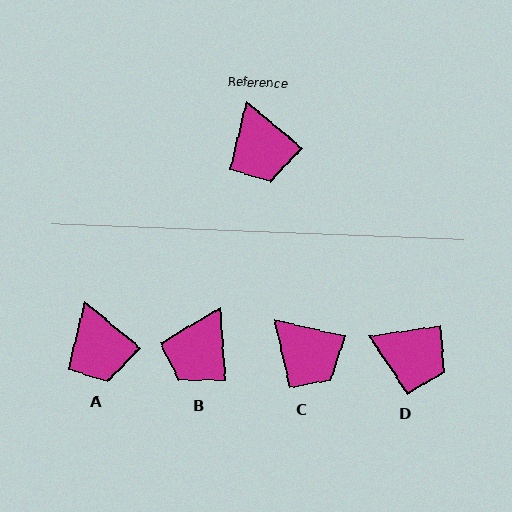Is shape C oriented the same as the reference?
No, it is off by about 27 degrees.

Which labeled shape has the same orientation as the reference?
A.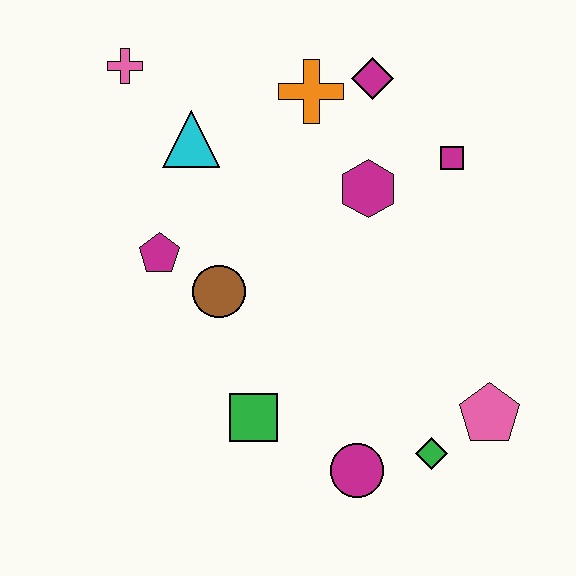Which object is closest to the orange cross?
The magenta diamond is closest to the orange cross.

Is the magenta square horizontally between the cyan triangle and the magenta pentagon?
No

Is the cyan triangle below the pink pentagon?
No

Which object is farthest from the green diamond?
The pink cross is farthest from the green diamond.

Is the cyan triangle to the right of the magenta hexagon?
No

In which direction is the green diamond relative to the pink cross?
The green diamond is below the pink cross.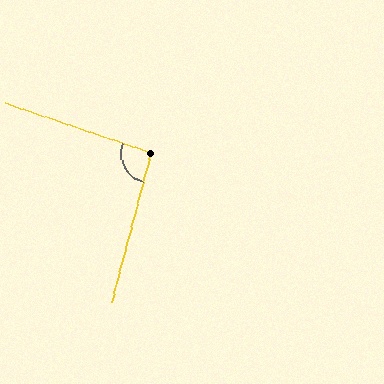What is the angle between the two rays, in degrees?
Approximately 94 degrees.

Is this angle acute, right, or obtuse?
It is approximately a right angle.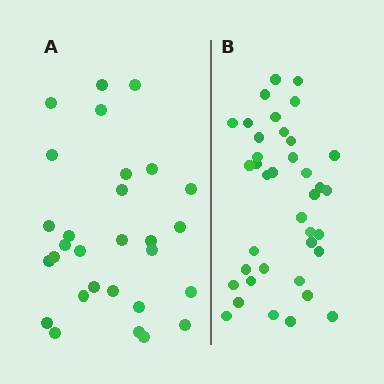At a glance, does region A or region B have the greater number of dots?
Region B (the right region) has more dots.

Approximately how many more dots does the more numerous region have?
Region B has roughly 8 or so more dots than region A.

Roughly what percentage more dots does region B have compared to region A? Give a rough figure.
About 30% more.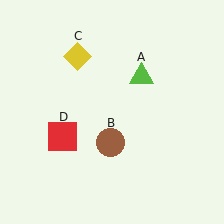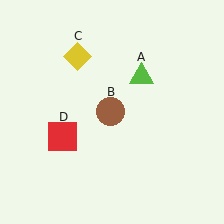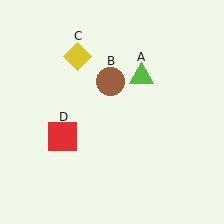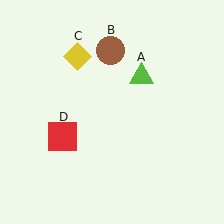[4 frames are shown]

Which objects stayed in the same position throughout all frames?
Lime triangle (object A) and yellow diamond (object C) and red square (object D) remained stationary.